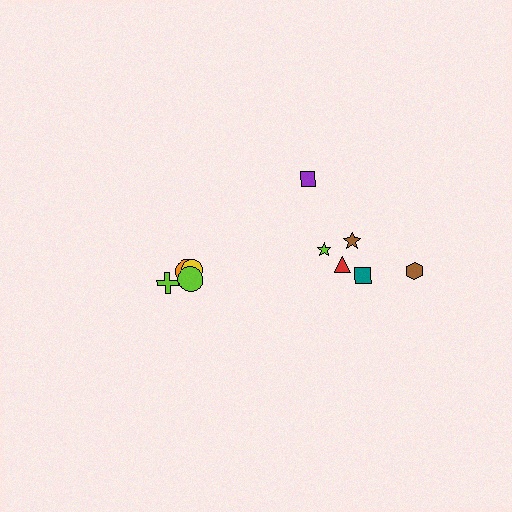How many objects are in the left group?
There are 4 objects.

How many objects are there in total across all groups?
There are 10 objects.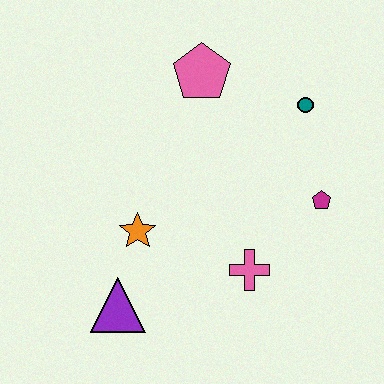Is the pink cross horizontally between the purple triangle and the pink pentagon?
No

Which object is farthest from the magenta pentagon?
The purple triangle is farthest from the magenta pentagon.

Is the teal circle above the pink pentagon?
No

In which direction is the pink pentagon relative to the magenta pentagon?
The pink pentagon is above the magenta pentagon.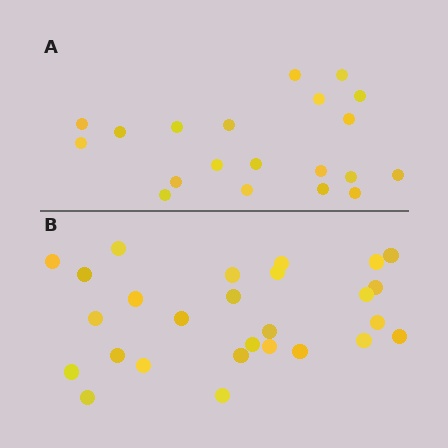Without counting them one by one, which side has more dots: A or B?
Region B (the bottom region) has more dots.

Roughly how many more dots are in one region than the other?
Region B has roughly 8 or so more dots than region A.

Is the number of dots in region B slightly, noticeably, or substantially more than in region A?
Region B has noticeably more, but not dramatically so. The ratio is roughly 1.4 to 1.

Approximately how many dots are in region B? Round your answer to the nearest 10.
About 30 dots. (The exact count is 27, which rounds to 30.)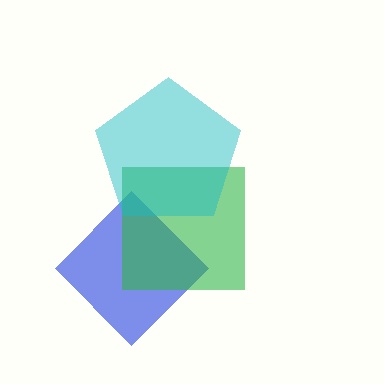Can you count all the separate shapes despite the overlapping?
Yes, there are 3 separate shapes.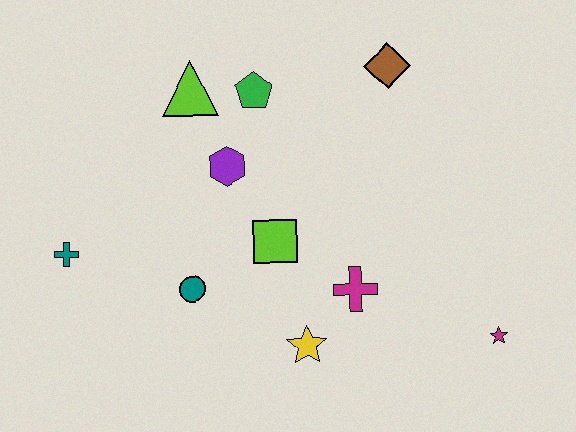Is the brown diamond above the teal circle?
Yes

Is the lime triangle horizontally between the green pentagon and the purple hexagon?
No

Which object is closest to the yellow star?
The magenta cross is closest to the yellow star.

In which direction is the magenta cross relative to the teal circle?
The magenta cross is to the right of the teal circle.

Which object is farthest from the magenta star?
The teal cross is farthest from the magenta star.